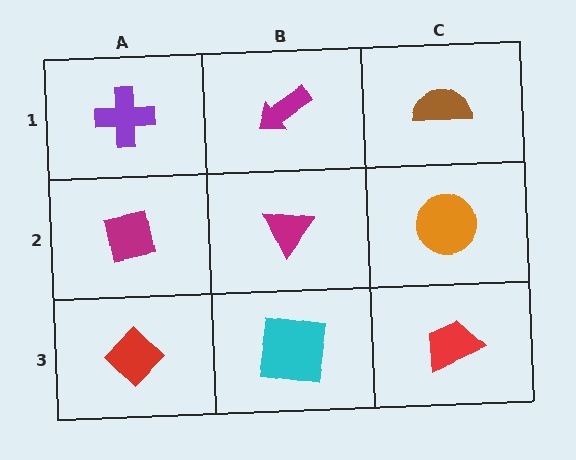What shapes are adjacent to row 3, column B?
A magenta triangle (row 2, column B), a red diamond (row 3, column A), a red trapezoid (row 3, column C).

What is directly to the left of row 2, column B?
A magenta square.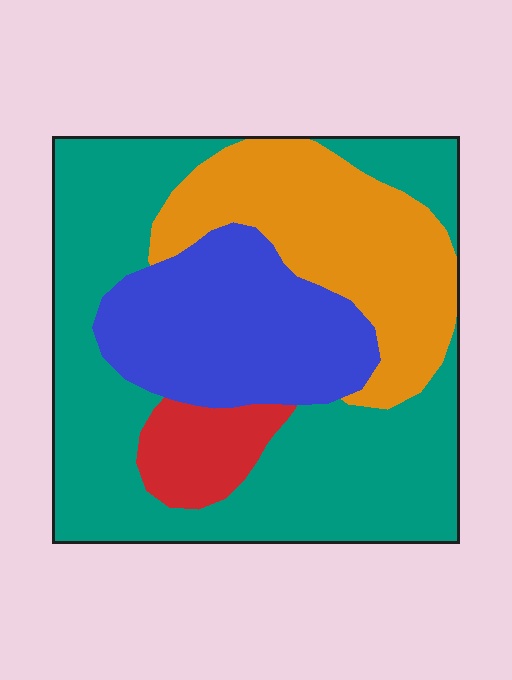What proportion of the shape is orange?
Orange takes up less than a quarter of the shape.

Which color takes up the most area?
Teal, at roughly 50%.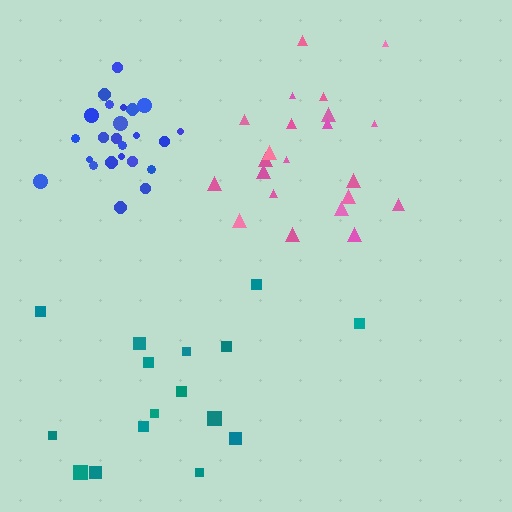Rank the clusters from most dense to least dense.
blue, pink, teal.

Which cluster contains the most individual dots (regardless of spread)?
Blue (24).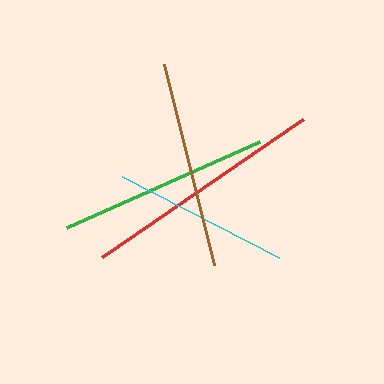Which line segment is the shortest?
The cyan line is the shortest at approximately 177 pixels.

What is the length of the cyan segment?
The cyan segment is approximately 177 pixels long.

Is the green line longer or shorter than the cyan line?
The green line is longer than the cyan line.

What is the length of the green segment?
The green segment is approximately 212 pixels long.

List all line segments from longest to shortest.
From longest to shortest: red, green, brown, cyan.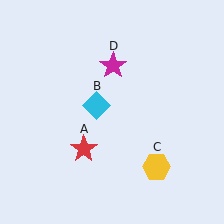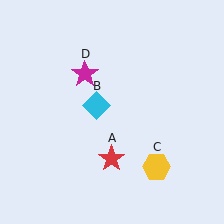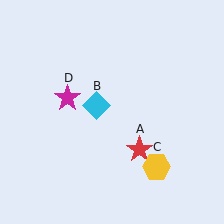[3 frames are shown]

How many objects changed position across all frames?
2 objects changed position: red star (object A), magenta star (object D).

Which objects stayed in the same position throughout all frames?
Cyan diamond (object B) and yellow hexagon (object C) remained stationary.